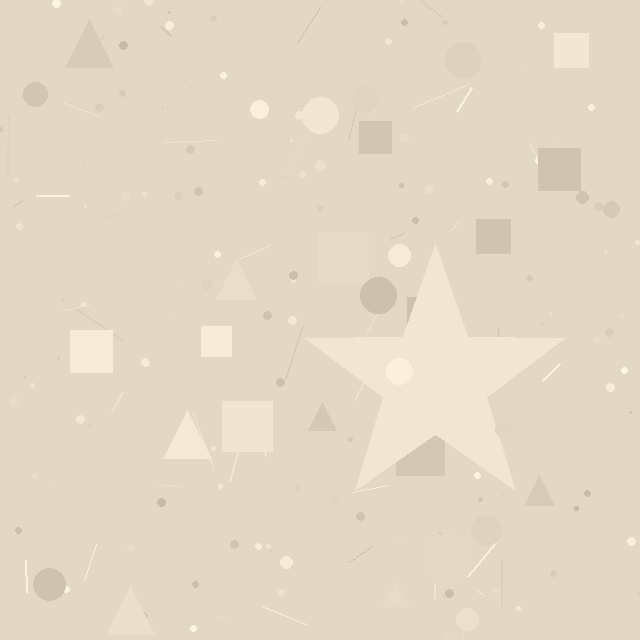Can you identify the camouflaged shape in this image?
The camouflaged shape is a star.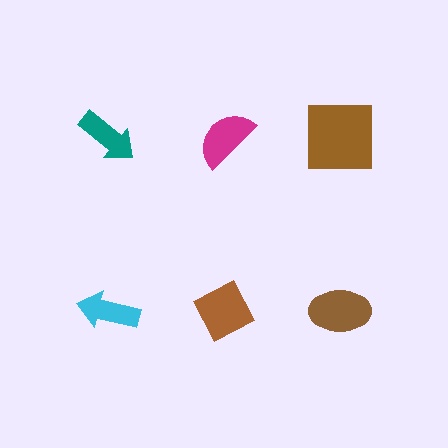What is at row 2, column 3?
A brown ellipse.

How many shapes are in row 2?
3 shapes.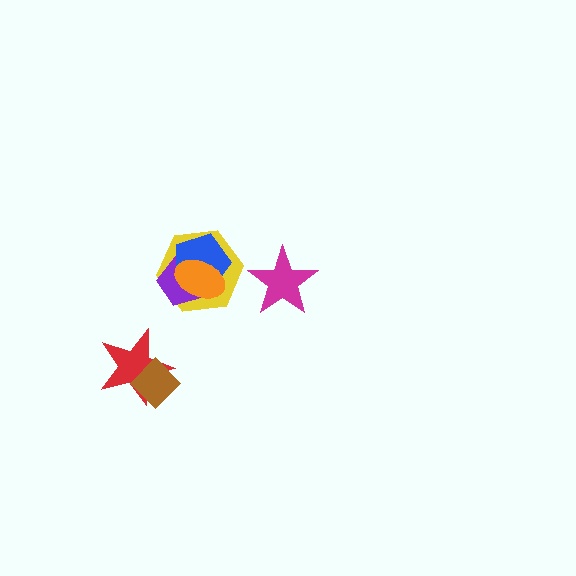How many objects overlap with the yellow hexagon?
3 objects overlap with the yellow hexagon.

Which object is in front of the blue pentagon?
The orange ellipse is in front of the blue pentagon.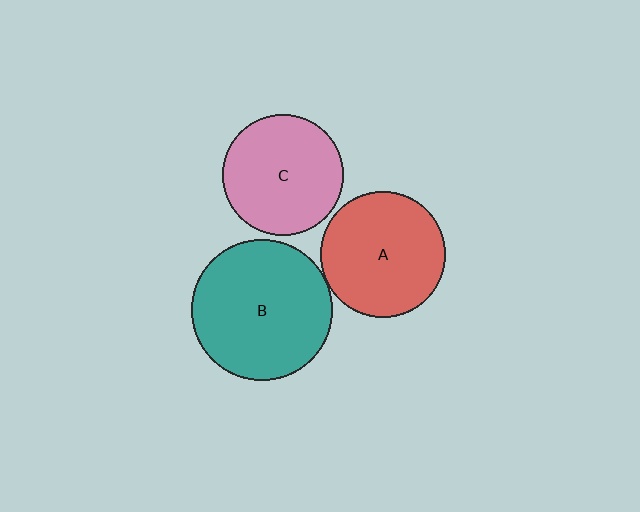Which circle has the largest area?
Circle B (teal).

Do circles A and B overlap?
Yes.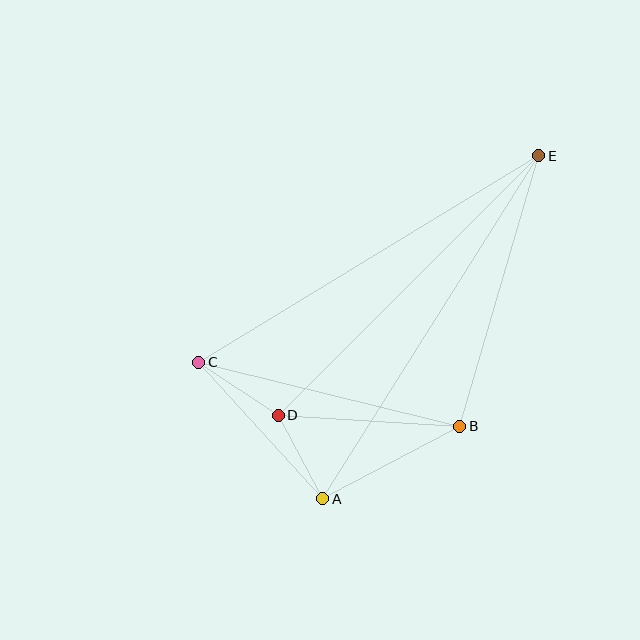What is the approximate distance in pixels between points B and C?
The distance between B and C is approximately 269 pixels.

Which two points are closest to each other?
Points A and D are closest to each other.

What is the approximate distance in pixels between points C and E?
The distance between C and E is approximately 398 pixels.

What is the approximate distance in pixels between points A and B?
The distance between A and B is approximately 155 pixels.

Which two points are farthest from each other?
Points A and E are farthest from each other.